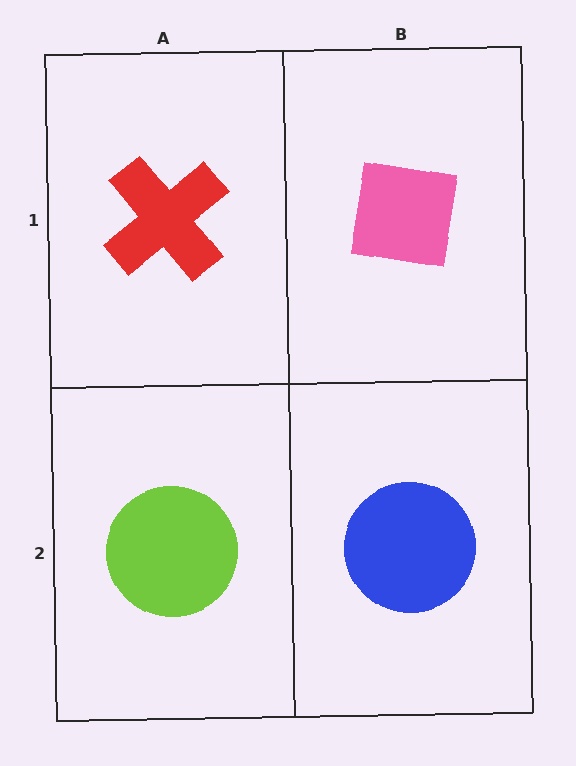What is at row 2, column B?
A blue circle.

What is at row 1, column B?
A pink square.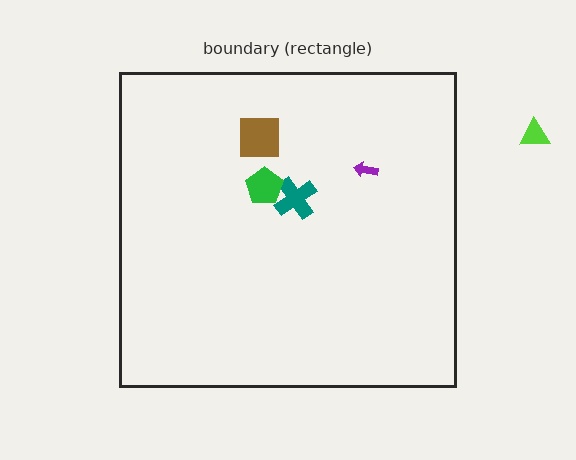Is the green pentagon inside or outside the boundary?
Inside.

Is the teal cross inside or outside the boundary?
Inside.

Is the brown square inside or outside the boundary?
Inside.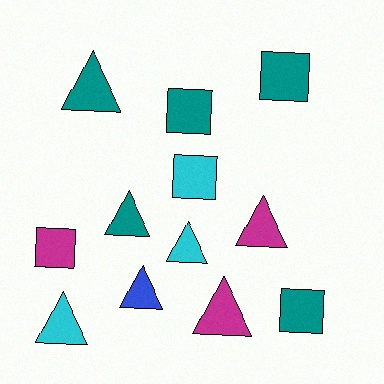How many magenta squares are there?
There is 1 magenta square.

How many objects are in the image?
There are 12 objects.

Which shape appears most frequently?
Triangle, with 7 objects.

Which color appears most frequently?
Teal, with 5 objects.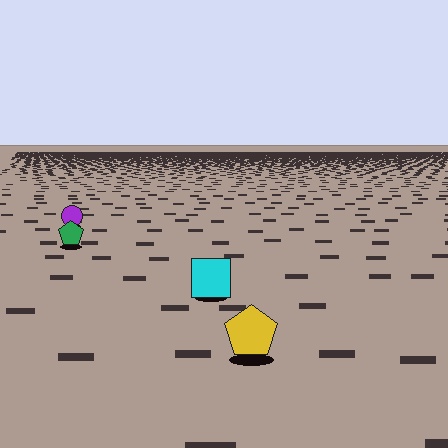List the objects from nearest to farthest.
From nearest to farthest: the yellow pentagon, the cyan square, the green pentagon, the purple circle.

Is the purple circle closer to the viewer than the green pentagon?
No. The green pentagon is closer — you can tell from the texture gradient: the ground texture is coarser near it.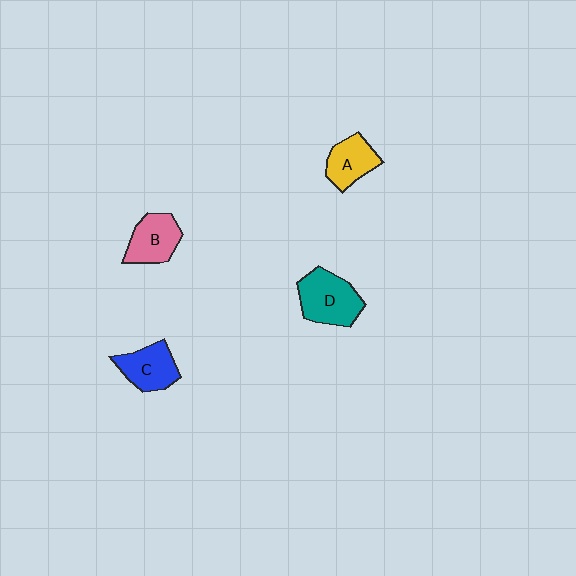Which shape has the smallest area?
Shape A (yellow).